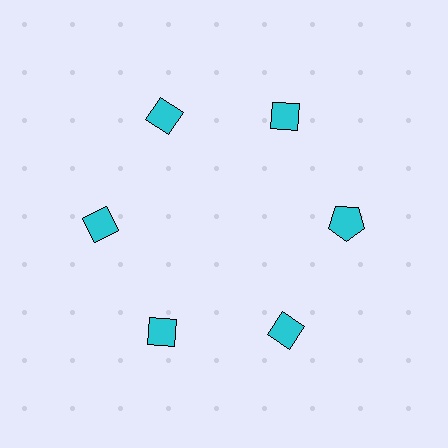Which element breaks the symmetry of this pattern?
The cyan pentagon at roughly the 3 o'clock position breaks the symmetry. All other shapes are cyan diamonds.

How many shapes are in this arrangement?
There are 6 shapes arranged in a ring pattern.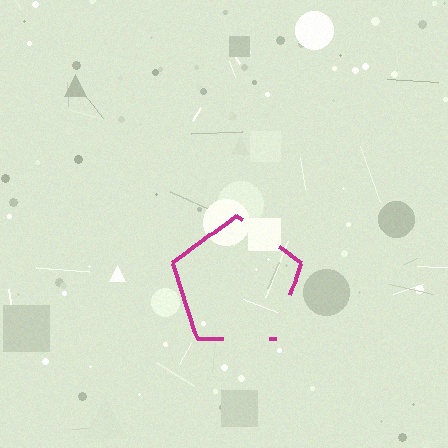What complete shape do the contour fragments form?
The contour fragments form a pentagon.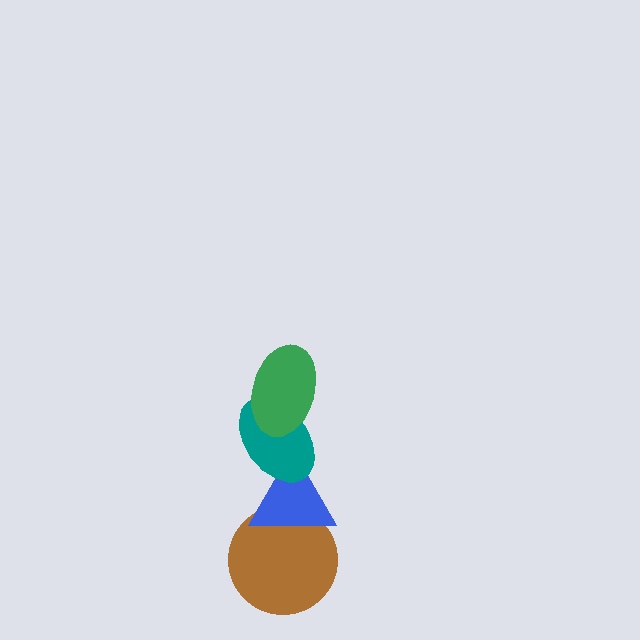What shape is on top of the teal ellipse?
The green ellipse is on top of the teal ellipse.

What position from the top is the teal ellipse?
The teal ellipse is 2nd from the top.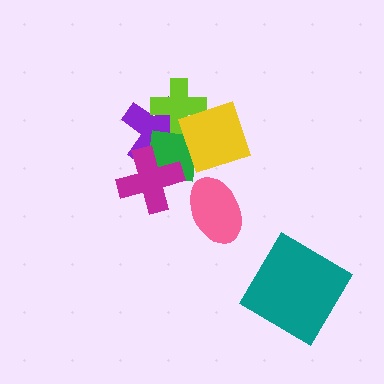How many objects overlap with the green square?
4 objects overlap with the green square.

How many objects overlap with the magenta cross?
2 objects overlap with the magenta cross.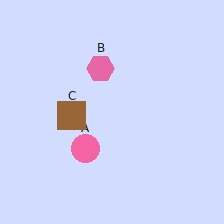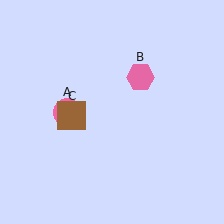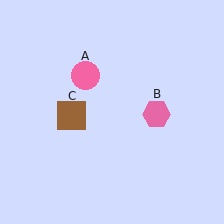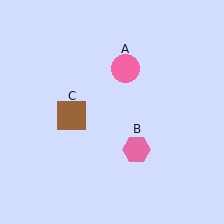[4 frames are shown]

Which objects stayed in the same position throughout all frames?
Brown square (object C) remained stationary.